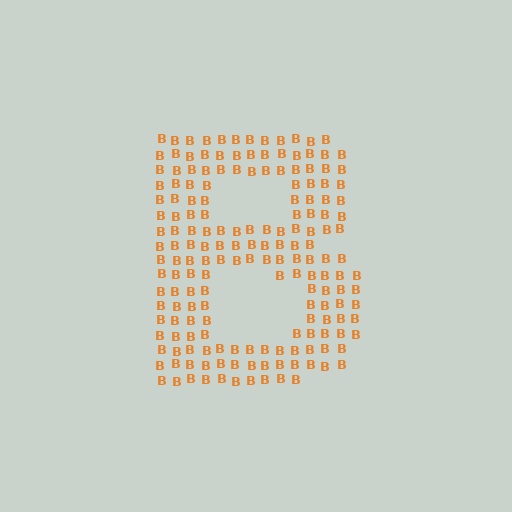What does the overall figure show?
The overall figure shows the letter B.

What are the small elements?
The small elements are letter B's.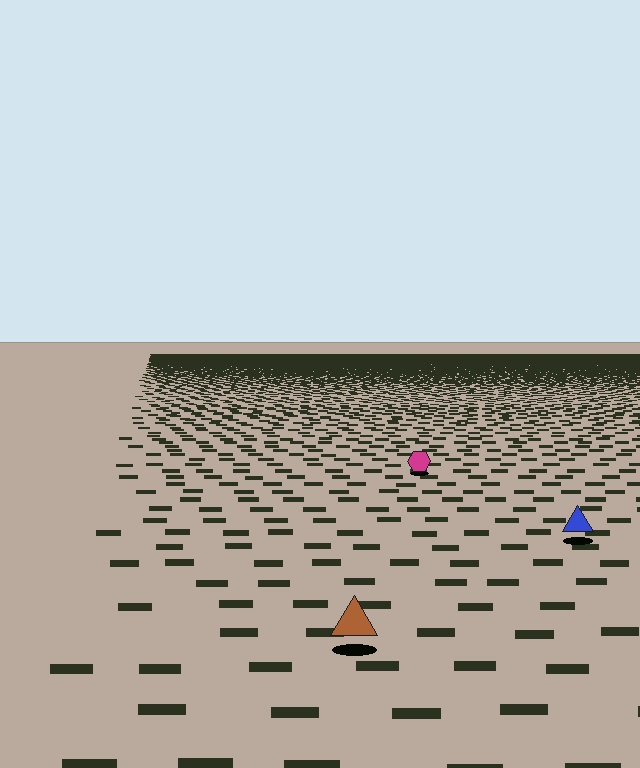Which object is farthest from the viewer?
The magenta hexagon is farthest from the viewer. It appears smaller and the ground texture around it is denser.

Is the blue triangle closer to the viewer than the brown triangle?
No. The brown triangle is closer — you can tell from the texture gradient: the ground texture is coarser near it.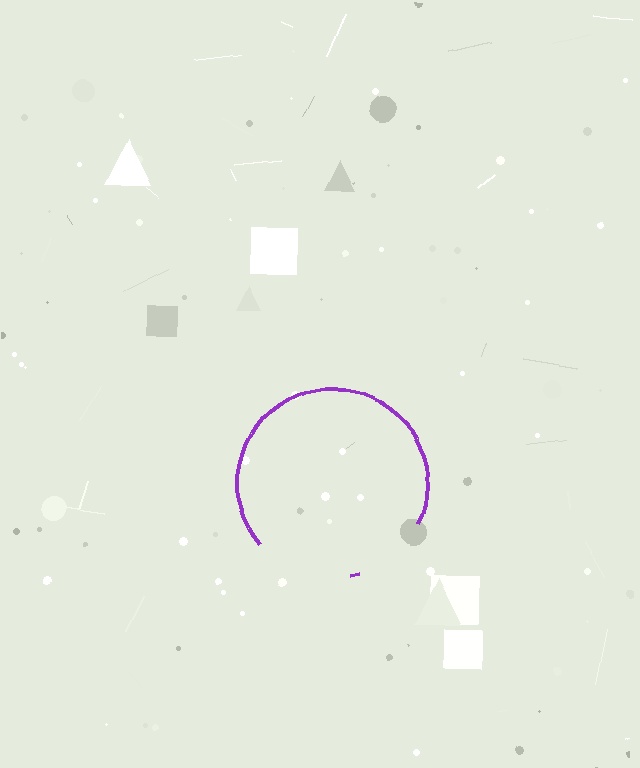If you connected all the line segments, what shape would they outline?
They would outline a circle.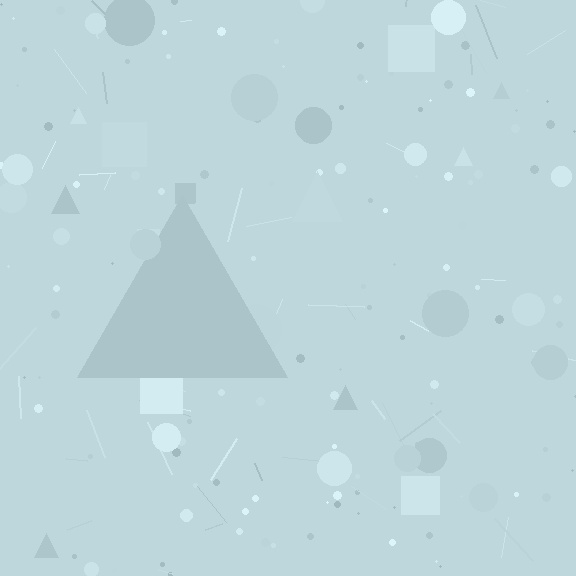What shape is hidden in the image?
A triangle is hidden in the image.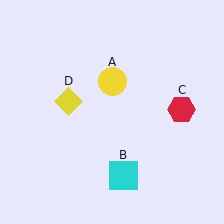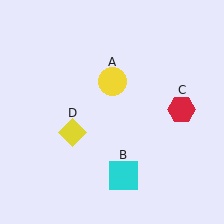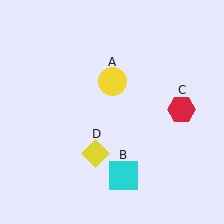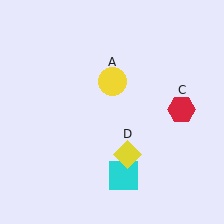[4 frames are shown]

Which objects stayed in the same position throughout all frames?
Yellow circle (object A) and cyan square (object B) and red hexagon (object C) remained stationary.